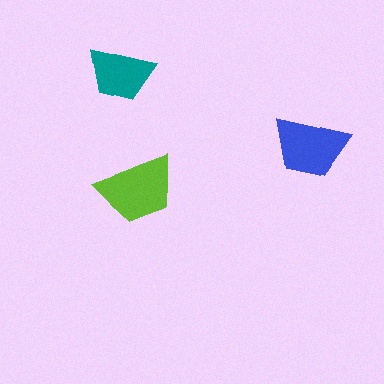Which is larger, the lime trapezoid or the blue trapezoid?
The lime one.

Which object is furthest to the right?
The blue trapezoid is rightmost.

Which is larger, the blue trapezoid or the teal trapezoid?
The blue one.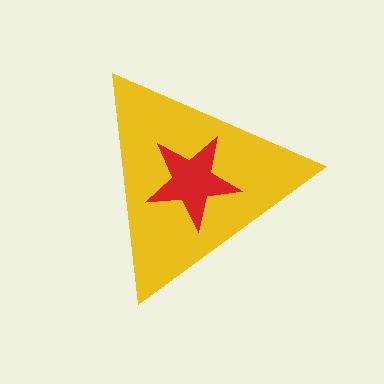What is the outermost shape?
The yellow triangle.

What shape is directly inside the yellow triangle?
The red star.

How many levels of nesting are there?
2.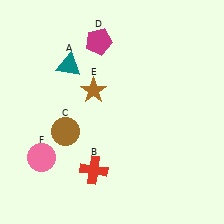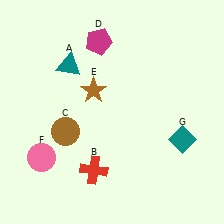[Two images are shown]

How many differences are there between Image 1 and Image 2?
There is 1 difference between the two images.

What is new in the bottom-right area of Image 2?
A teal diamond (G) was added in the bottom-right area of Image 2.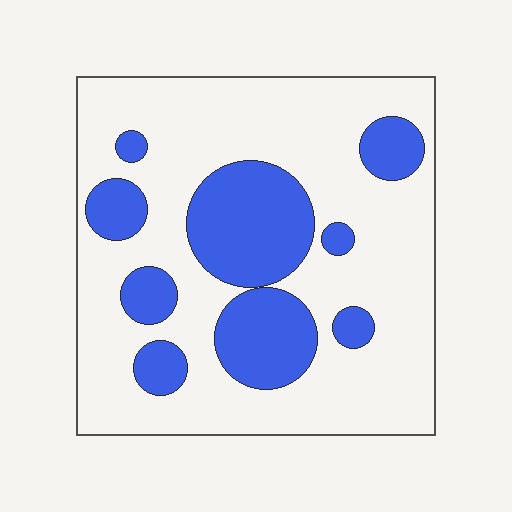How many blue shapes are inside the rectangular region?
9.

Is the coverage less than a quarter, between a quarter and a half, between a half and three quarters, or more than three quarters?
Between a quarter and a half.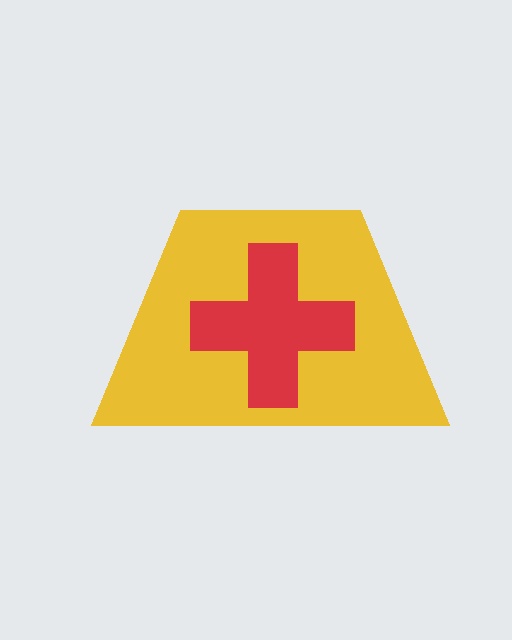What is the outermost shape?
The yellow trapezoid.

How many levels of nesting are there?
2.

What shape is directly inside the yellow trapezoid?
The red cross.